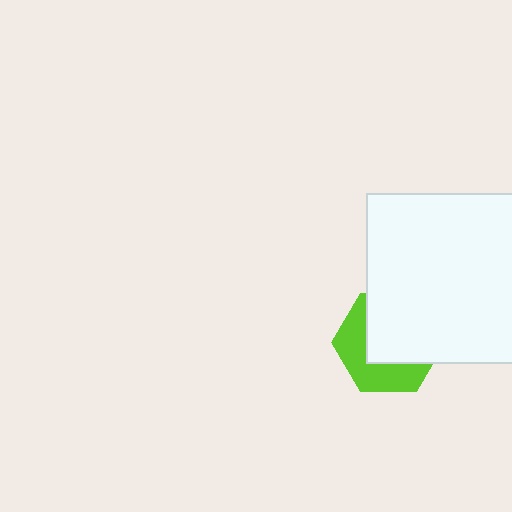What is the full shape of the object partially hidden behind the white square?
The partially hidden object is a lime hexagon.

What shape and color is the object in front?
The object in front is a white square.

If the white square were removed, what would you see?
You would see the complete lime hexagon.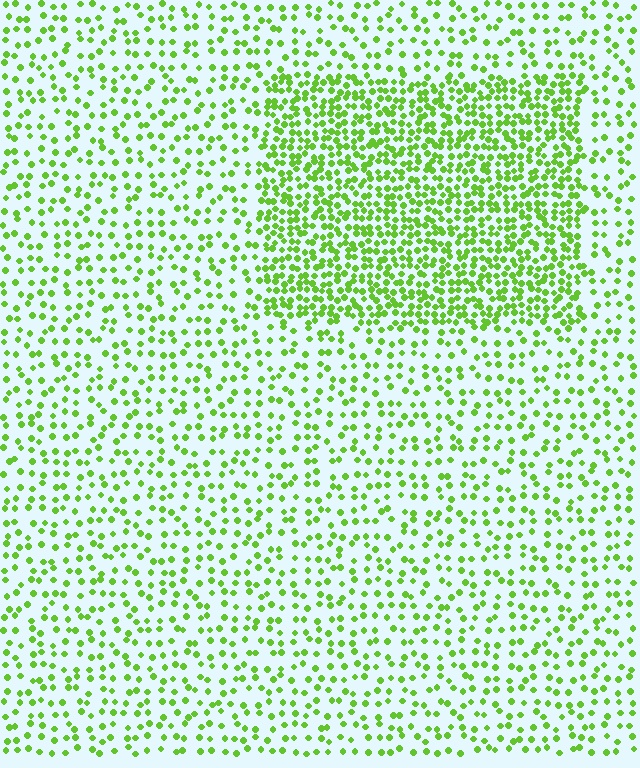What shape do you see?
I see a rectangle.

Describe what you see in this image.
The image contains small lime elements arranged at two different densities. A rectangle-shaped region is visible where the elements are more densely packed than the surrounding area.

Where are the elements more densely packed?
The elements are more densely packed inside the rectangle boundary.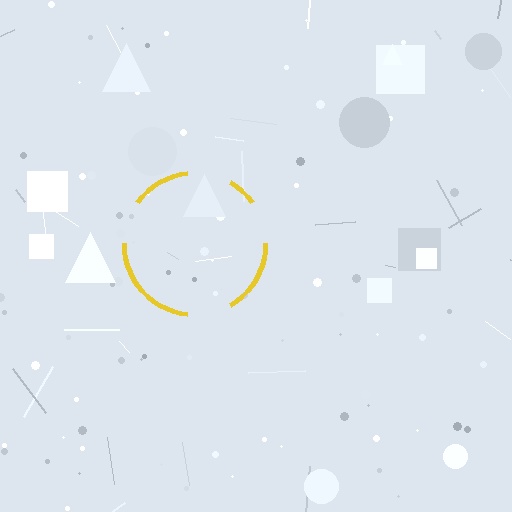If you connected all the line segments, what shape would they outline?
They would outline a circle.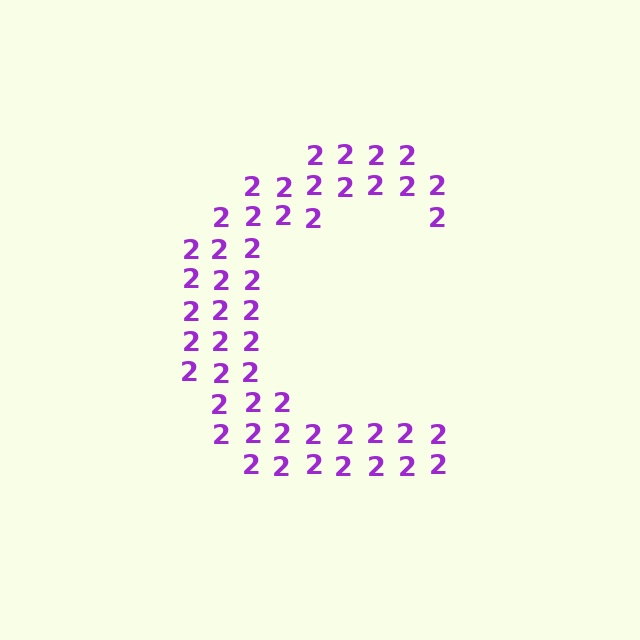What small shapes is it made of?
It is made of small digit 2's.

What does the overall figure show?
The overall figure shows the letter C.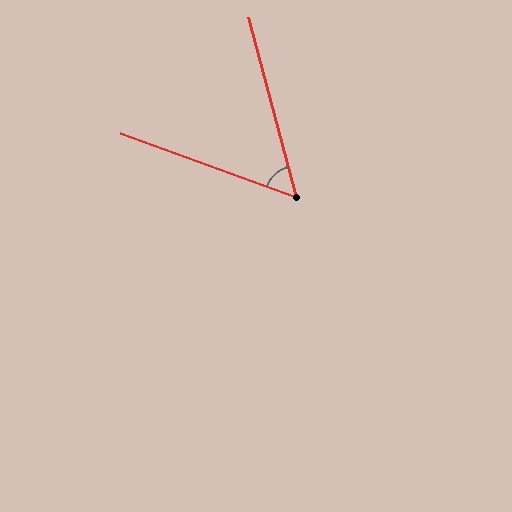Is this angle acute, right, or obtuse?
It is acute.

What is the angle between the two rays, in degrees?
Approximately 55 degrees.